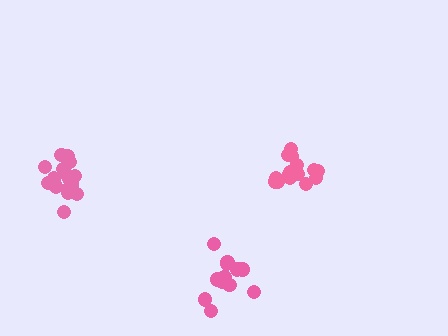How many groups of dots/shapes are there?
There are 3 groups.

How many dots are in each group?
Group 1: 16 dots, Group 2: 18 dots, Group 3: 14 dots (48 total).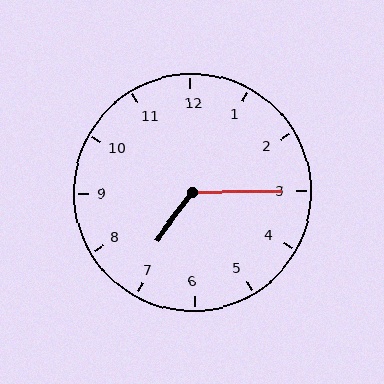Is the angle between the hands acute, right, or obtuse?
It is obtuse.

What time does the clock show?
7:15.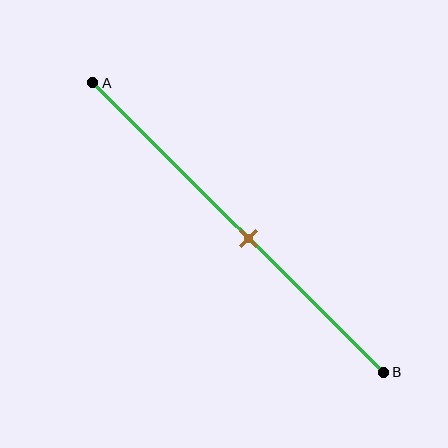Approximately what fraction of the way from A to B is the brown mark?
The brown mark is approximately 55% of the way from A to B.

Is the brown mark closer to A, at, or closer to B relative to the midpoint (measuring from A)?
The brown mark is closer to point B than the midpoint of segment AB.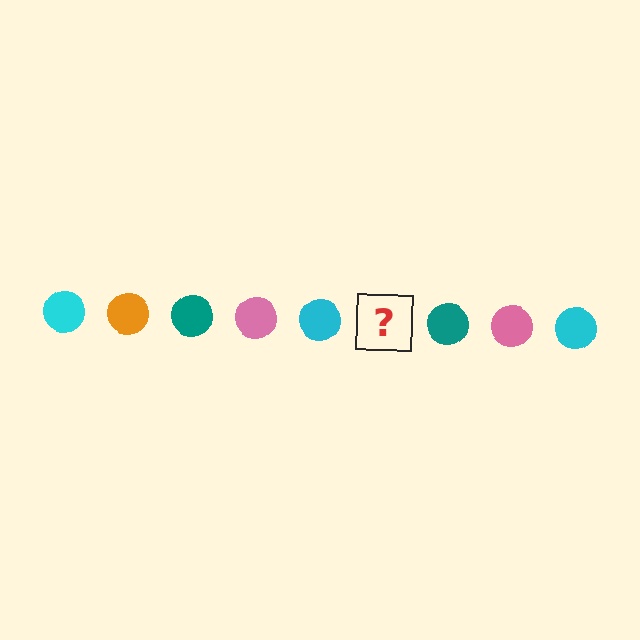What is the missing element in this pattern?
The missing element is an orange circle.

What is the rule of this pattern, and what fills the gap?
The rule is that the pattern cycles through cyan, orange, teal, pink circles. The gap should be filled with an orange circle.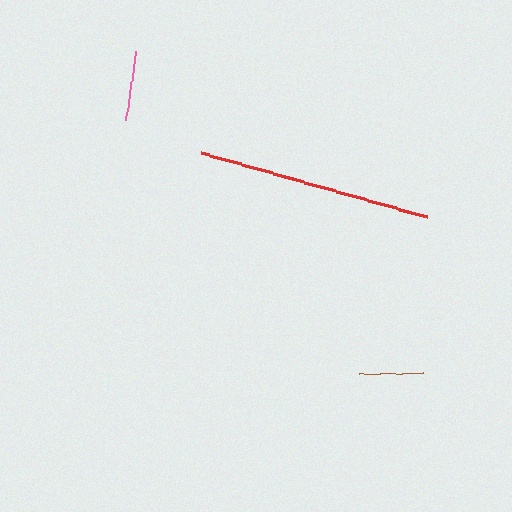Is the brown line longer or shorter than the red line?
The red line is longer than the brown line.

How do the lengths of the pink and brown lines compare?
The pink and brown lines are approximately the same length.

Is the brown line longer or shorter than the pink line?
The pink line is longer than the brown line.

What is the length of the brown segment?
The brown segment is approximately 64 pixels long.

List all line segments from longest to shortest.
From longest to shortest: red, pink, brown.